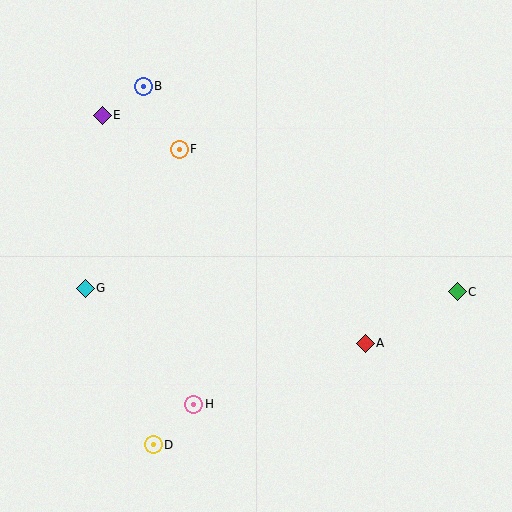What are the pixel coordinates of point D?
Point D is at (153, 445).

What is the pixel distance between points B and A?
The distance between B and A is 340 pixels.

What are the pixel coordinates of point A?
Point A is at (365, 343).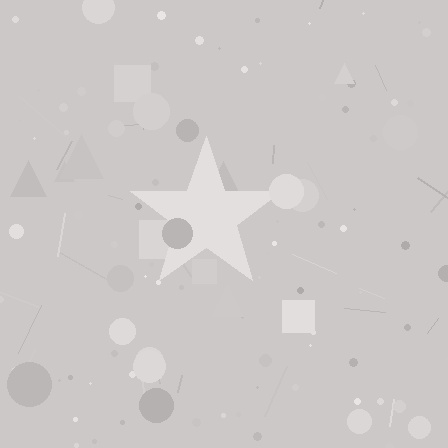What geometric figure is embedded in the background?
A star is embedded in the background.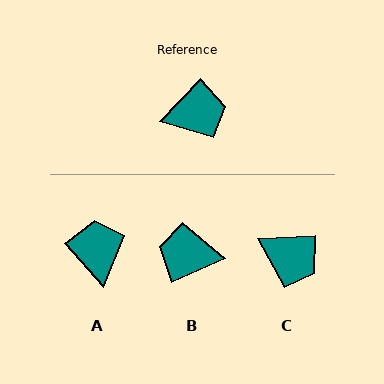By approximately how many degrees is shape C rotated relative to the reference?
Approximately 44 degrees clockwise.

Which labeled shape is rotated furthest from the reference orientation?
B, about 157 degrees away.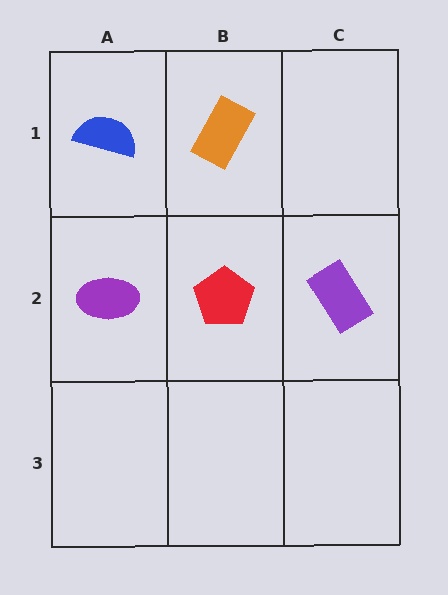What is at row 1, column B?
An orange rectangle.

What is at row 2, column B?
A red pentagon.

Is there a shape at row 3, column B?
No, that cell is empty.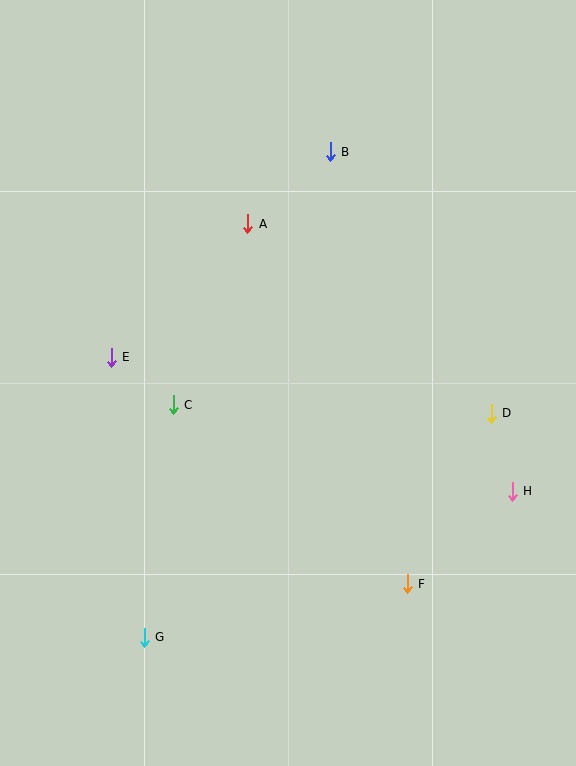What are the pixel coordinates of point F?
Point F is at (407, 584).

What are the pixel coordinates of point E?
Point E is at (111, 357).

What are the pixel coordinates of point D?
Point D is at (491, 413).